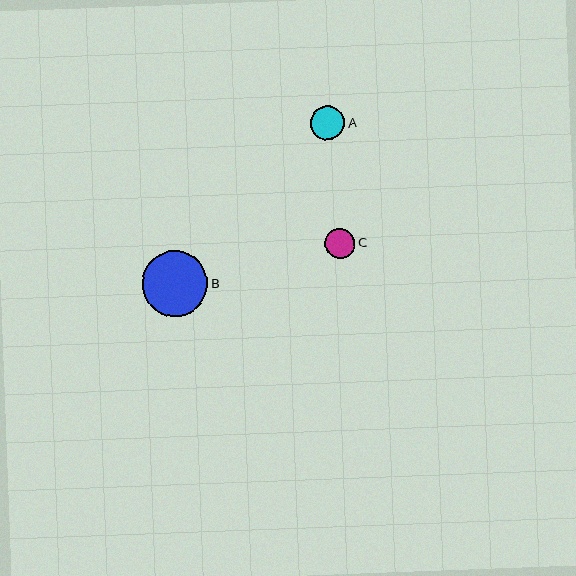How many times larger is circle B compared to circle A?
Circle B is approximately 1.9 times the size of circle A.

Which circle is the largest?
Circle B is the largest with a size of approximately 66 pixels.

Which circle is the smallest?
Circle C is the smallest with a size of approximately 30 pixels.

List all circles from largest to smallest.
From largest to smallest: B, A, C.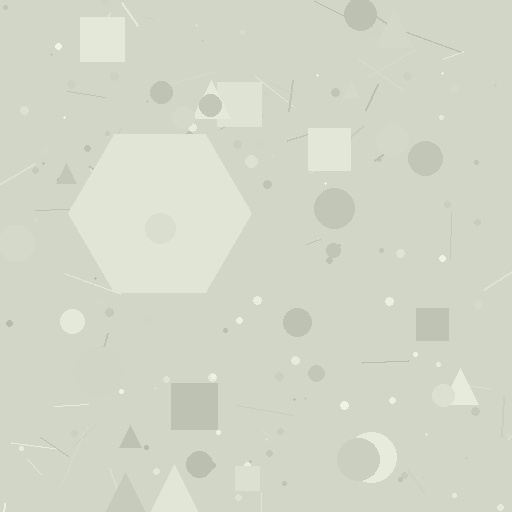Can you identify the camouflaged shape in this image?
The camouflaged shape is a hexagon.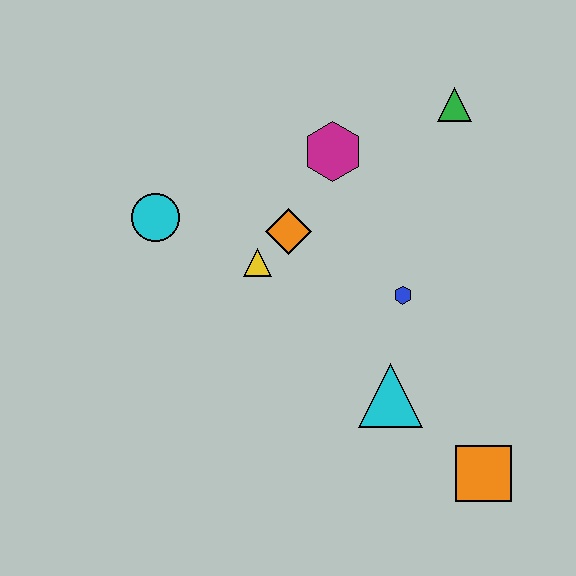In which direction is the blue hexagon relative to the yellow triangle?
The blue hexagon is to the right of the yellow triangle.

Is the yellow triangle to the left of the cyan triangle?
Yes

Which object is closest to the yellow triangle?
The orange diamond is closest to the yellow triangle.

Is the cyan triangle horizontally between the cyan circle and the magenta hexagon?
No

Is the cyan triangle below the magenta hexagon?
Yes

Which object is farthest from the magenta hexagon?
The orange square is farthest from the magenta hexagon.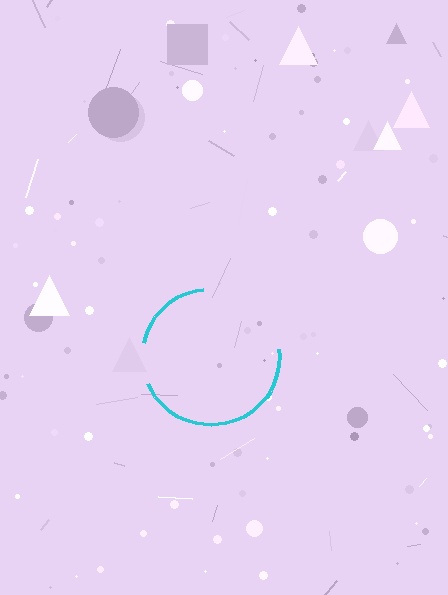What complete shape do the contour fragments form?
The contour fragments form a circle.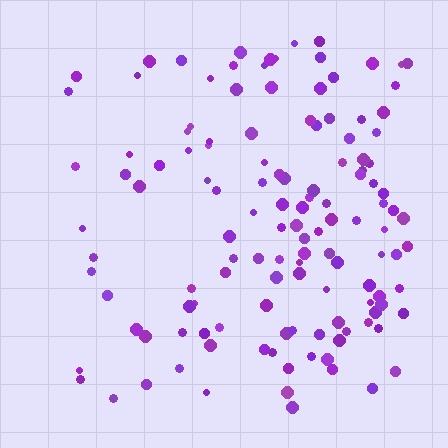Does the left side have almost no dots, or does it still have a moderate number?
Still a moderate number, just noticeably fewer than the right.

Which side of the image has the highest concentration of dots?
The right.